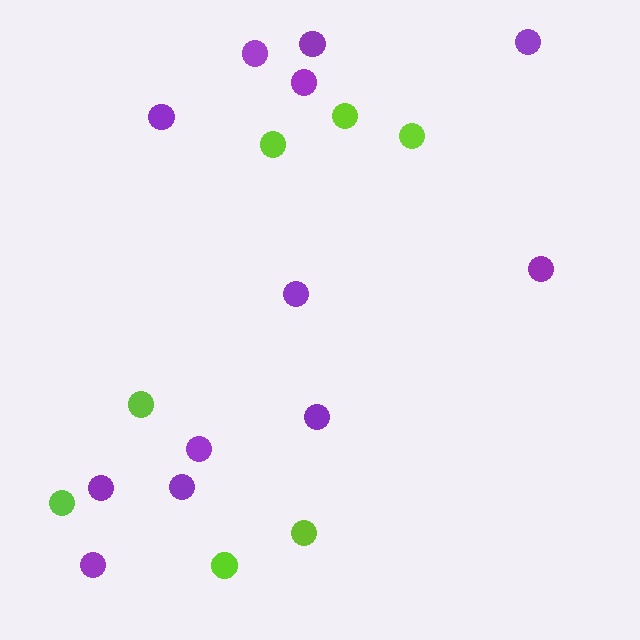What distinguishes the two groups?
There are 2 groups: one group of purple circles (12) and one group of lime circles (7).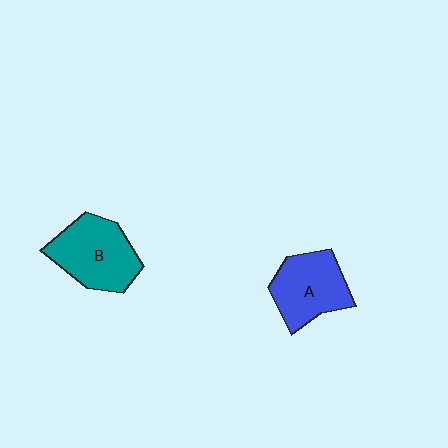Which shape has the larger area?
Shape B (teal).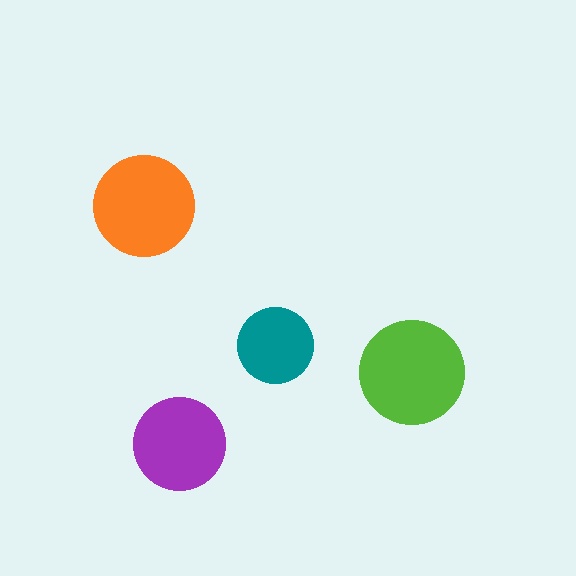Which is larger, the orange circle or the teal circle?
The orange one.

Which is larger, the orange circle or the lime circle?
The lime one.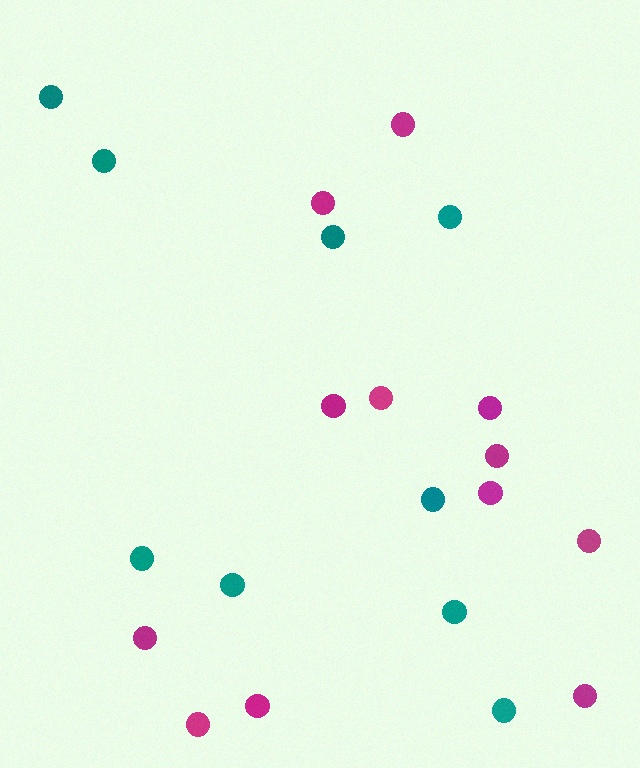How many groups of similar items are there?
There are 2 groups: one group of magenta circles (12) and one group of teal circles (9).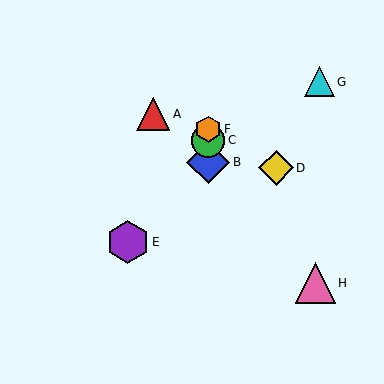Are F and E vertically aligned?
No, F is at x≈208 and E is at x≈128.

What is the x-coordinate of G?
Object G is at x≈319.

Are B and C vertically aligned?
Yes, both are at x≈208.